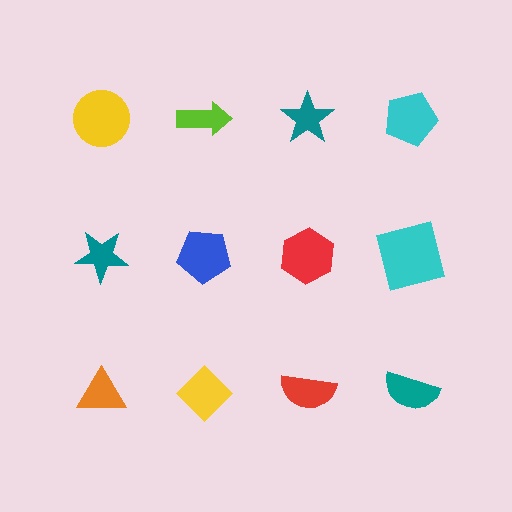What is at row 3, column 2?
A yellow diamond.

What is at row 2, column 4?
A cyan square.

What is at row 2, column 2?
A blue pentagon.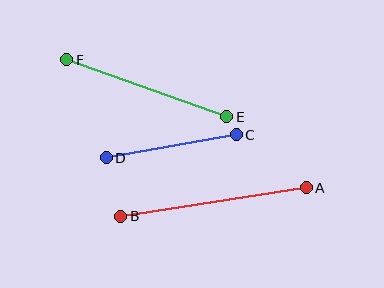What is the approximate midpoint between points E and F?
The midpoint is at approximately (147, 88) pixels.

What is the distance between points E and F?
The distance is approximately 170 pixels.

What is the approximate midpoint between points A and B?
The midpoint is at approximately (213, 202) pixels.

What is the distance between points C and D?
The distance is approximately 132 pixels.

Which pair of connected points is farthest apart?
Points A and B are farthest apart.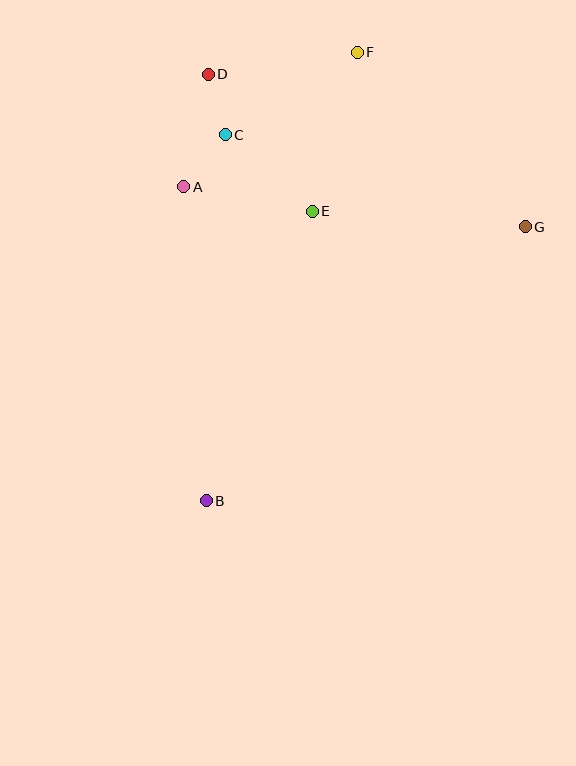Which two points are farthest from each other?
Points B and F are farthest from each other.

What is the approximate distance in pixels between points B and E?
The distance between B and E is approximately 309 pixels.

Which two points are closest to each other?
Points C and D are closest to each other.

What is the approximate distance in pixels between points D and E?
The distance between D and E is approximately 172 pixels.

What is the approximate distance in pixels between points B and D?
The distance between B and D is approximately 427 pixels.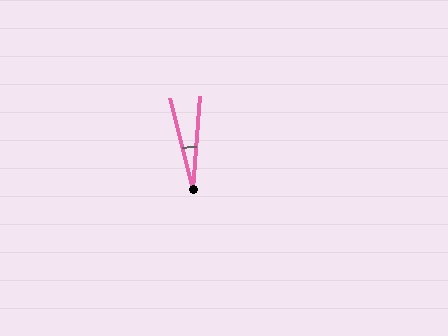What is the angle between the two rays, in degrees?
Approximately 19 degrees.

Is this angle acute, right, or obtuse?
It is acute.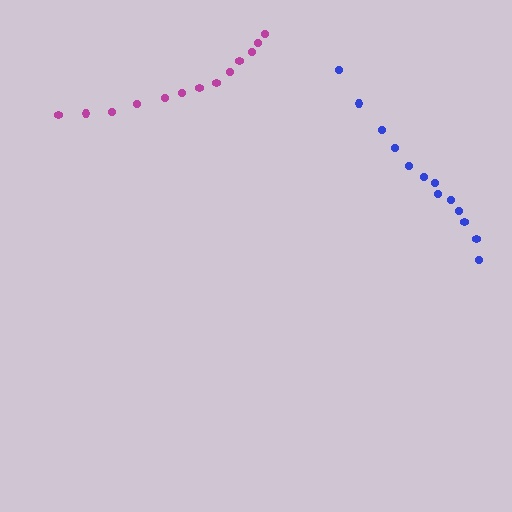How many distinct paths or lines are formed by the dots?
There are 2 distinct paths.